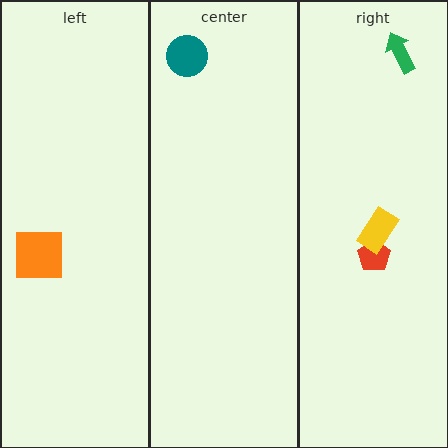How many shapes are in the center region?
1.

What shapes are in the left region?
The orange square.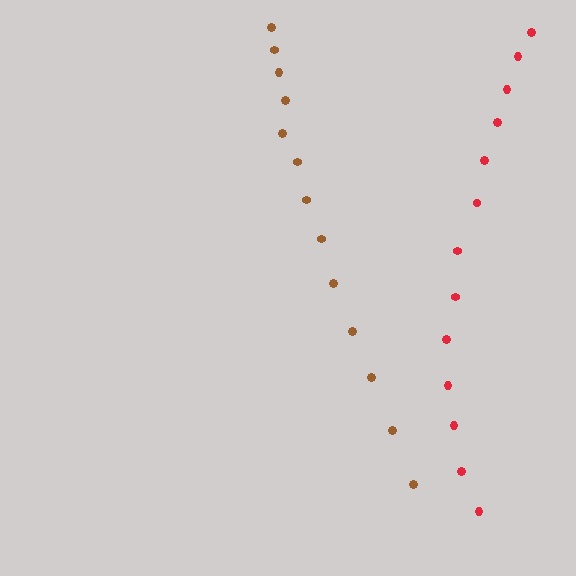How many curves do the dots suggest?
There are 2 distinct paths.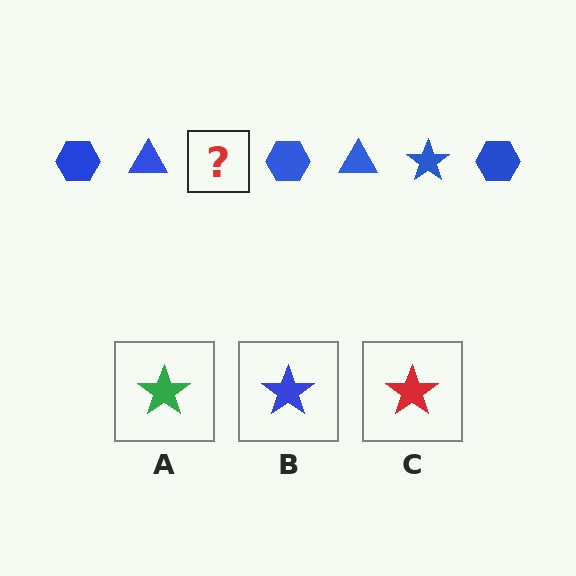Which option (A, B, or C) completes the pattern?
B.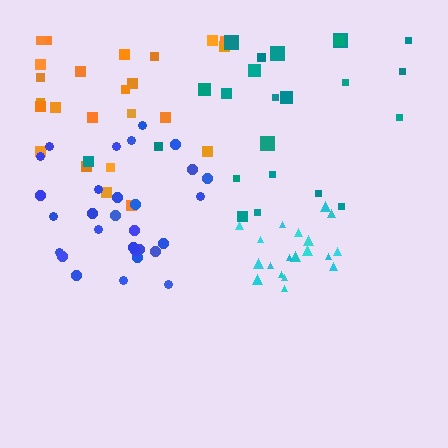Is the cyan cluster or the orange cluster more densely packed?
Cyan.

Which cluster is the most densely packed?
Cyan.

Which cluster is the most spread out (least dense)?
Teal.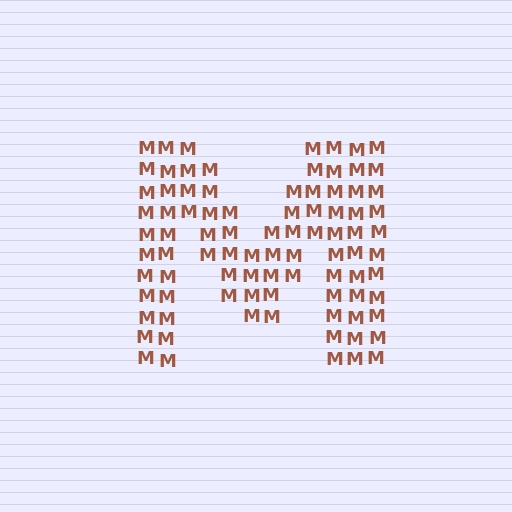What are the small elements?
The small elements are letter M's.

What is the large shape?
The large shape is the letter M.